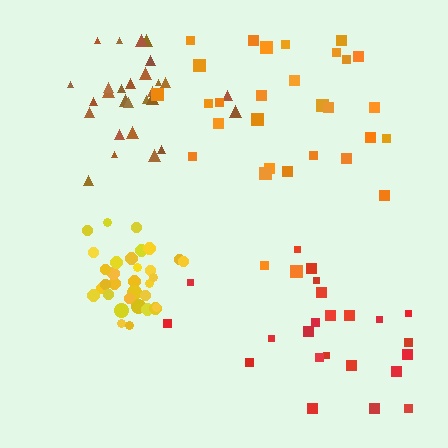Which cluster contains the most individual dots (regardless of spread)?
Yellow (32).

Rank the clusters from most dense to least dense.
yellow, brown, red, orange.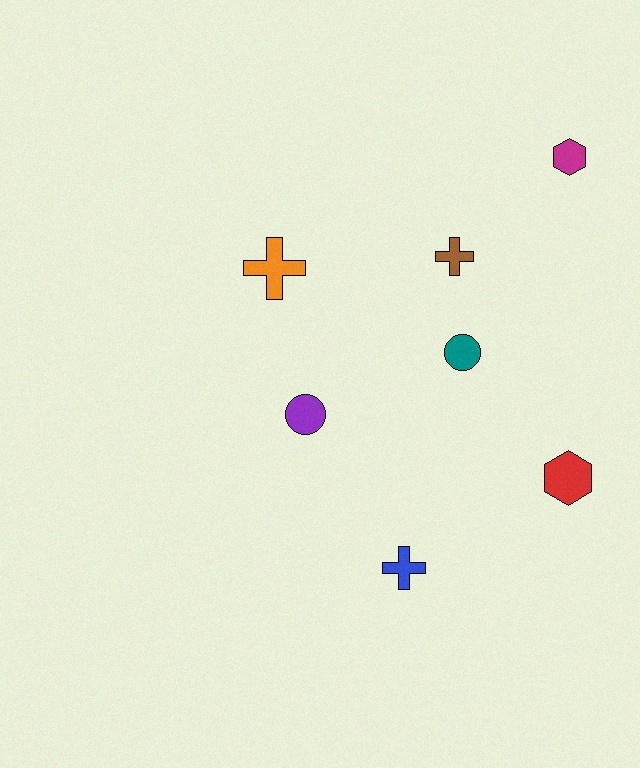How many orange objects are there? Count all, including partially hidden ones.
There is 1 orange object.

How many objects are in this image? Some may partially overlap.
There are 7 objects.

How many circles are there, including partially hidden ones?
There are 2 circles.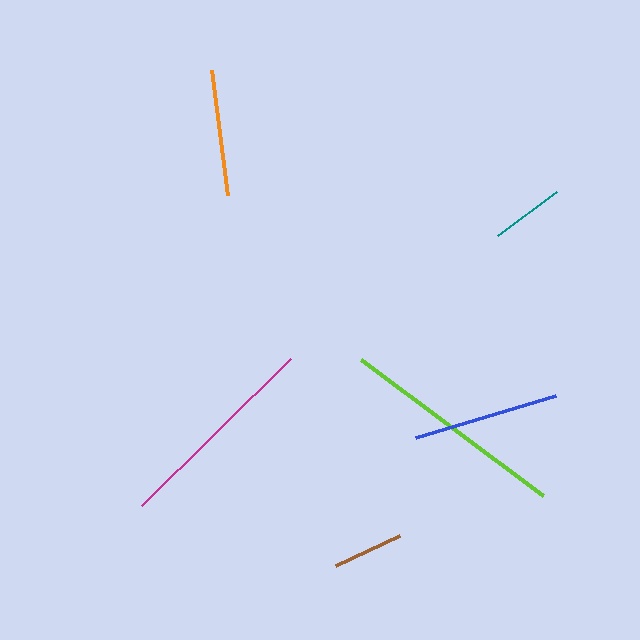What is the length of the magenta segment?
The magenta segment is approximately 209 pixels long.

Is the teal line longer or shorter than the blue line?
The blue line is longer than the teal line.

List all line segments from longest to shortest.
From longest to shortest: lime, magenta, blue, orange, teal, brown.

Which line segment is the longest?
The lime line is the longest at approximately 228 pixels.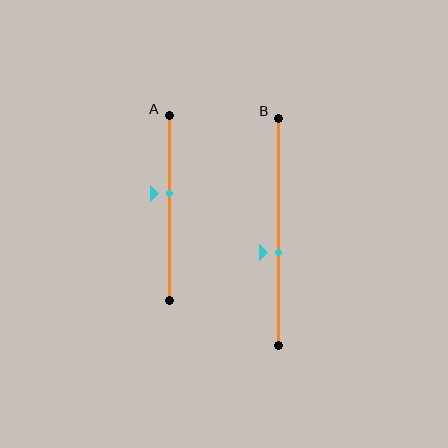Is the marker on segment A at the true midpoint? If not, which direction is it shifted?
No, the marker on segment A is shifted upward by about 8% of the segment length.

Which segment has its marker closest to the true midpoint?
Segment A has its marker closest to the true midpoint.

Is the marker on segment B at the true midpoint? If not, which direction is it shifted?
No, the marker on segment B is shifted downward by about 9% of the segment length.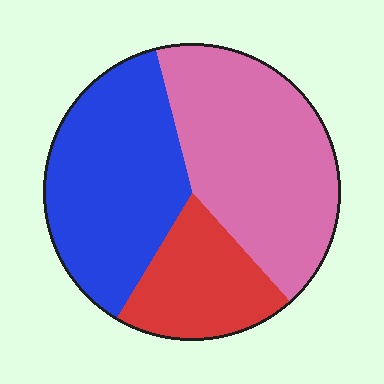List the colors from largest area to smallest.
From largest to smallest: pink, blue, red.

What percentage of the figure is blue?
Blue takes up about three eighths (3/8) of the figure.